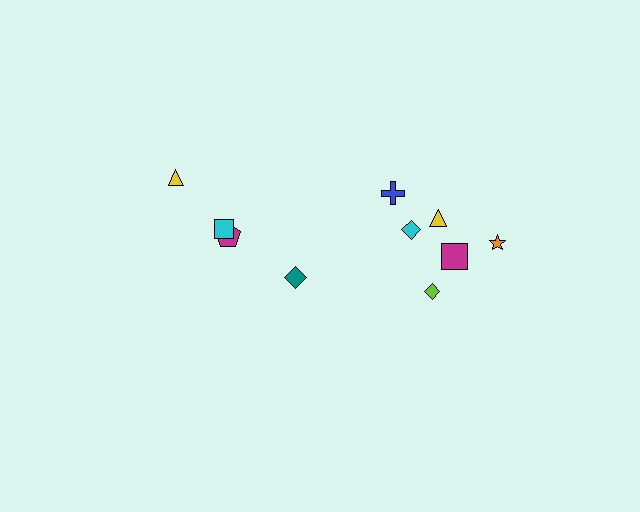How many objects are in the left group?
There are 4 objects.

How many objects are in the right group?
There are 6 objects.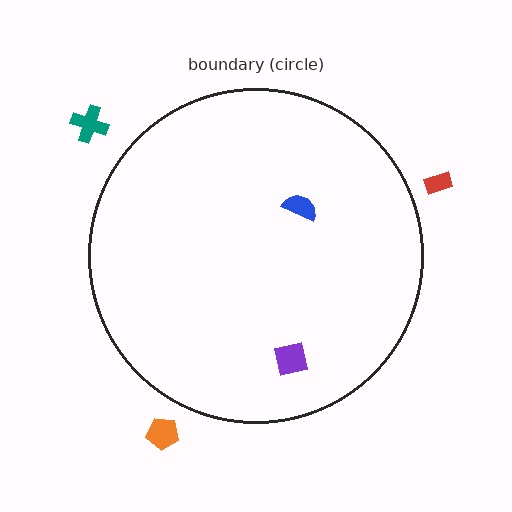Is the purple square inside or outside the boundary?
Inside.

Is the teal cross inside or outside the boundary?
Outside.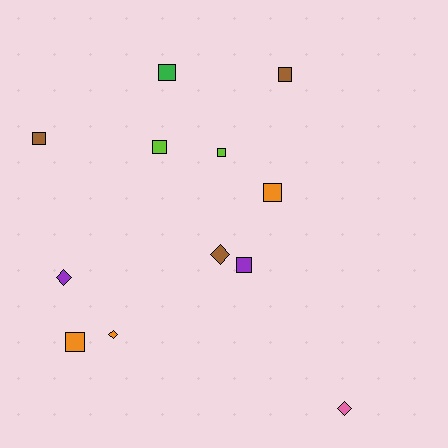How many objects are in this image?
There are 12 objects.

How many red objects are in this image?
There are no red objects.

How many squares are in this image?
There are 8 squares.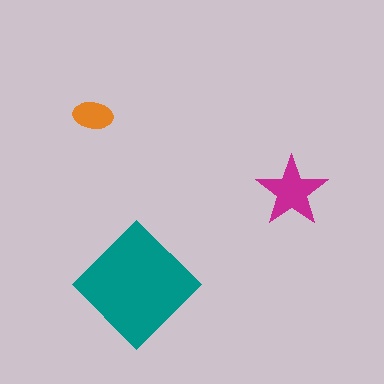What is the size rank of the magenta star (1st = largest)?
2nd.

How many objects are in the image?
There are 3 objects in the image.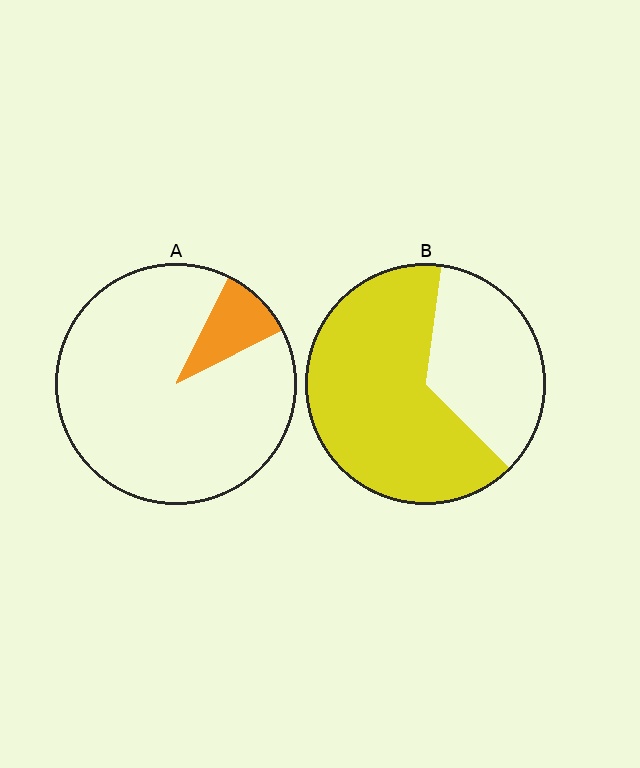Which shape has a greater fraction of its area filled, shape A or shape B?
Shape B.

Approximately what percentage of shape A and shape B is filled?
A is approximately 10% and B is approximately 65%.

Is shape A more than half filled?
No.